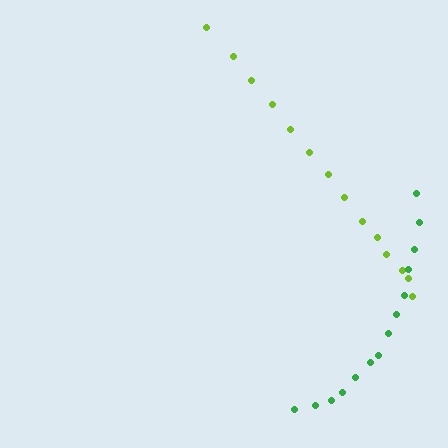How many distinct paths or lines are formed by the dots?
There are 2 distinct paths.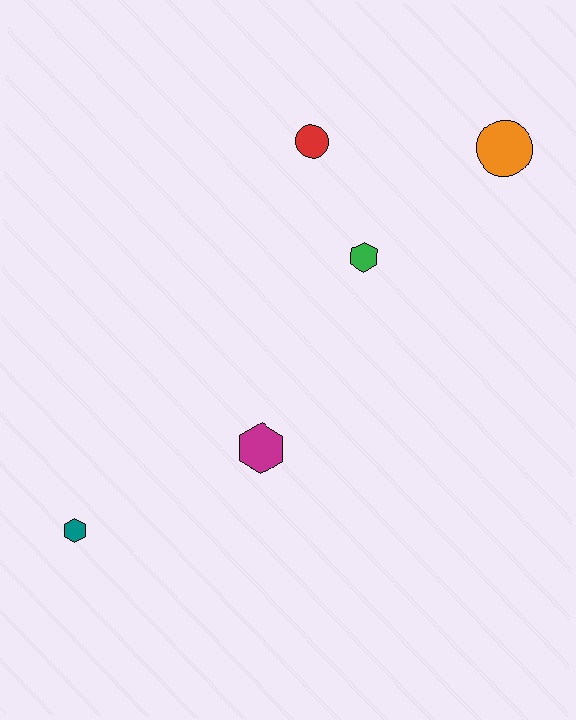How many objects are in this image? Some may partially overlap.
There are 5 objects.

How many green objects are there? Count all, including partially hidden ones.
There is 1 green object.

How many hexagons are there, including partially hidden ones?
There are 3 hexagons.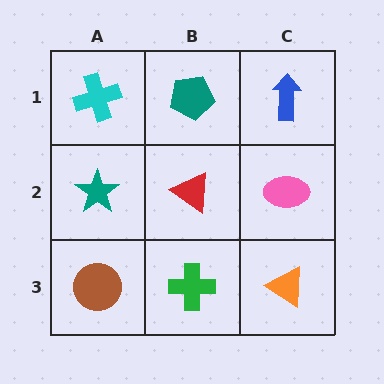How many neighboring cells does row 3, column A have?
2.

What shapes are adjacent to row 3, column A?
A teal star (row 2, column A), a green cross (row 3, column B).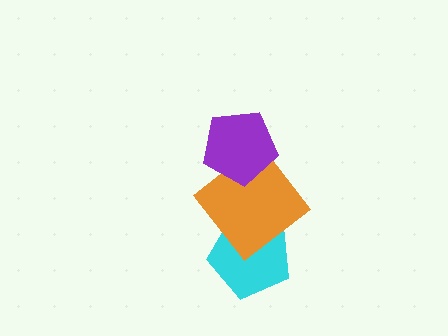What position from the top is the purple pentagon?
The purple pentagon is 1st from the top.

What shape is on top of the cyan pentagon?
The orange diamond is on top of the cyan pentagon.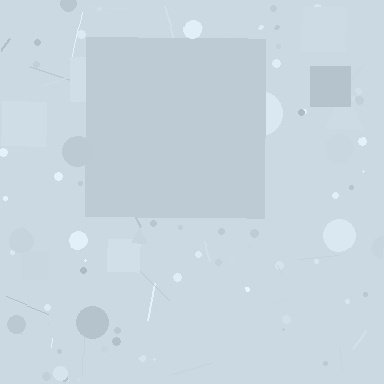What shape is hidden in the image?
A square is hidden in the image.